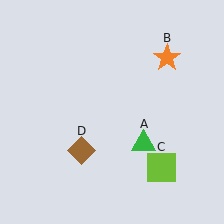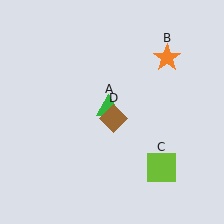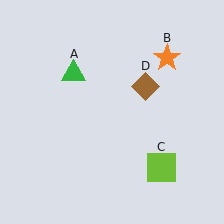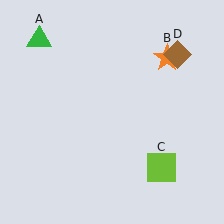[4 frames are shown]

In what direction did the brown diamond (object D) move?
The brown diamond (object D) moved up and to the right.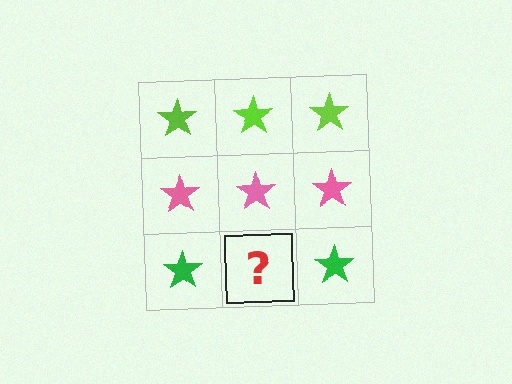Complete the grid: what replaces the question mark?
The question mark should be replaced with a green star.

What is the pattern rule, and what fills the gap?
The rule is that each row has a consistent color. The gap should be filled with a green star.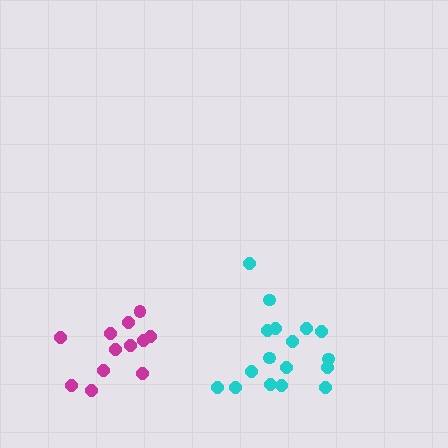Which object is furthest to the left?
The magenta cluster is leftmost.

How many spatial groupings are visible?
There are 2 spatial groupings.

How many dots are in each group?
Group 1: 17 dots, Group 2: 12 dots (29 total).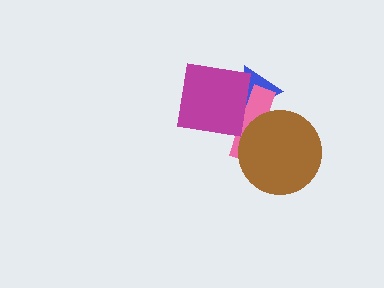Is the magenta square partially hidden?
No, no other shape covers it.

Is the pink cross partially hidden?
Yes, it is partially covered by another shape.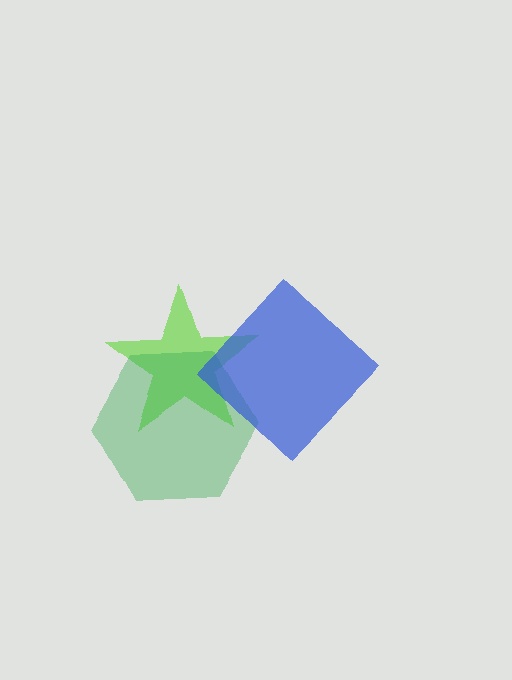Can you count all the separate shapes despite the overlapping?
Yes, there are 3 separate shapes.